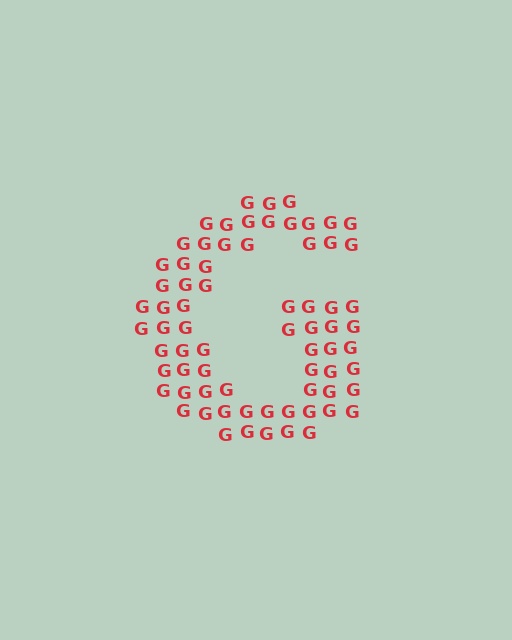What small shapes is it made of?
It is made of small letter G's.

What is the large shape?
The large shape is the letter G.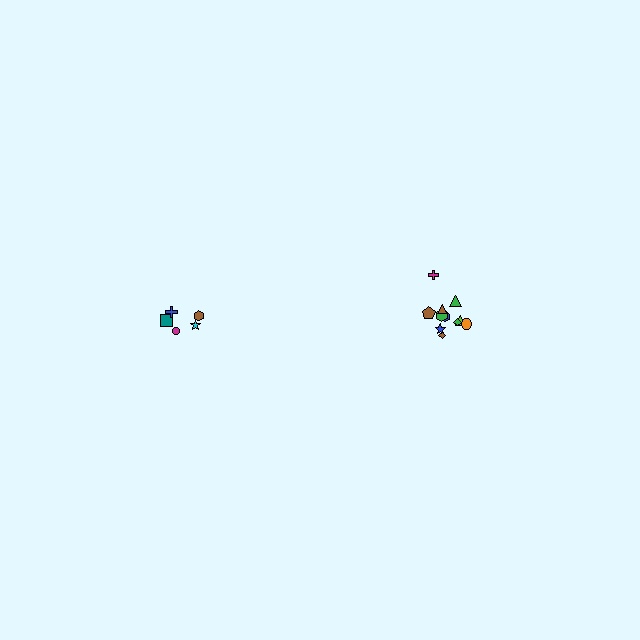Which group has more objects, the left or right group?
The right group.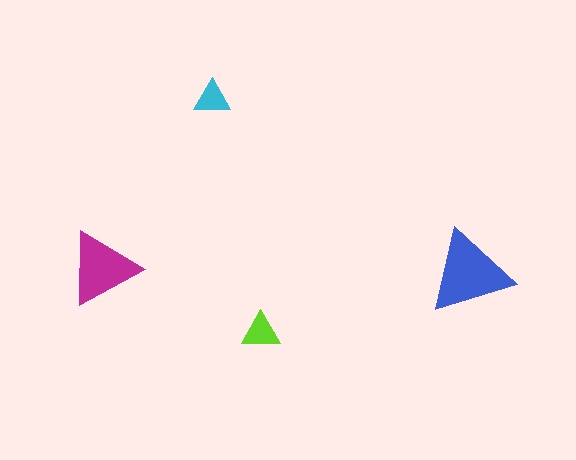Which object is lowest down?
The lime triangle is bottommost.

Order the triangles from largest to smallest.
the blue one, the magenta one, the lime one, the cyan one.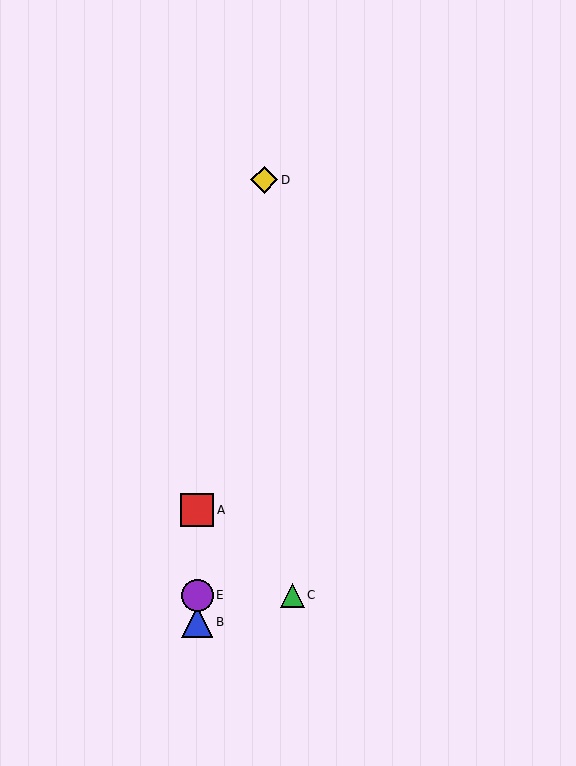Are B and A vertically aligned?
Yes, both are at x≈197.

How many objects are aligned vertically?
3 objects (A, B, E) are aligned vertically.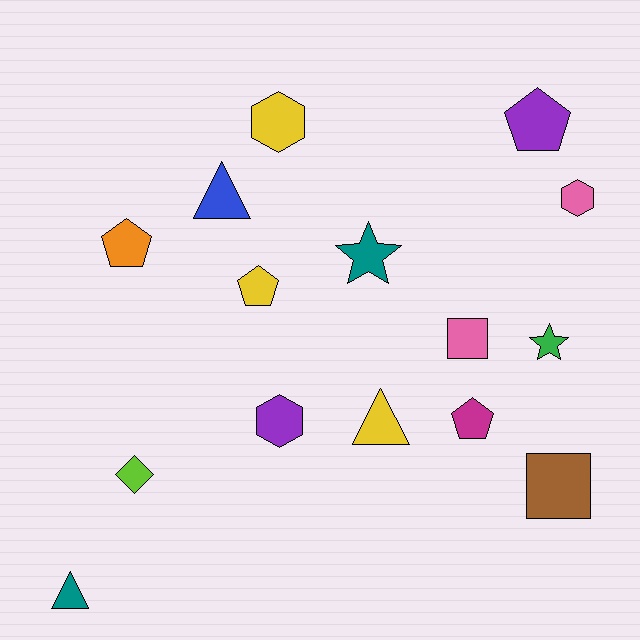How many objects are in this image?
There are 15 objects.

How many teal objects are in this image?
There are 2 teal objects.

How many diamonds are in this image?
There is 1 diamond.